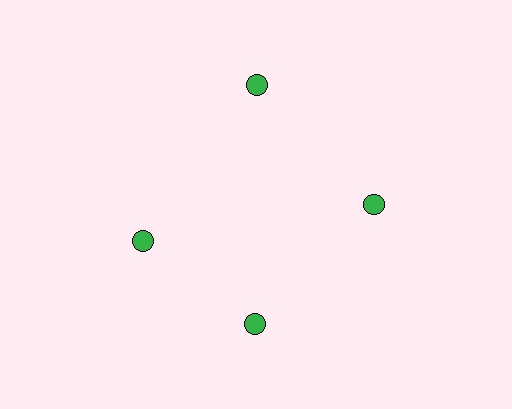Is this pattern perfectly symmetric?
No. The 4 green circles are arranged in a ring, but one element near the 9 o'clock position is rotated out of alignment along the ring, breaking the 4-fold rotational symmetry.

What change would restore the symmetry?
The symmetry would be restored by rotating it back into even spacing with its neighbors so that all 4 circles sit at equal angles and equal distance from the center.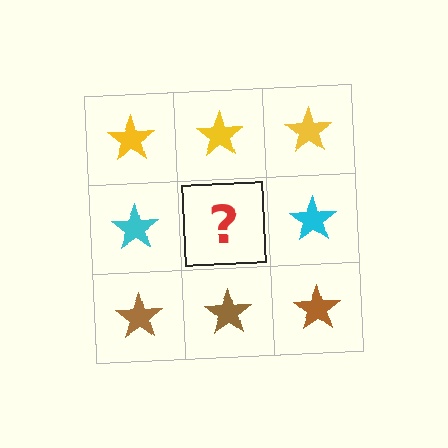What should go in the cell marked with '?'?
The missing cell should contain a cyan star.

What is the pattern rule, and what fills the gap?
The rule is that each row has a consistent color. The gap should be filled with a cyan star.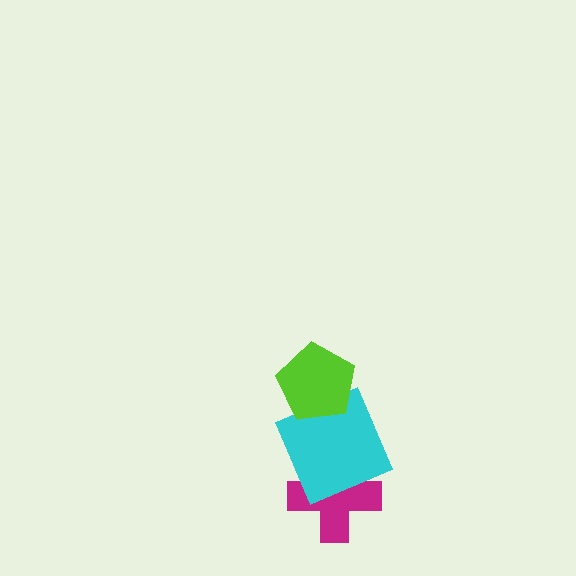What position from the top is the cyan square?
The cyan square is 2nd from the top.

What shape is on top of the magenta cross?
The cyan square is on top of the magenta cross.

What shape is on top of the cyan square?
The lime pentagon is on top of the cyan square.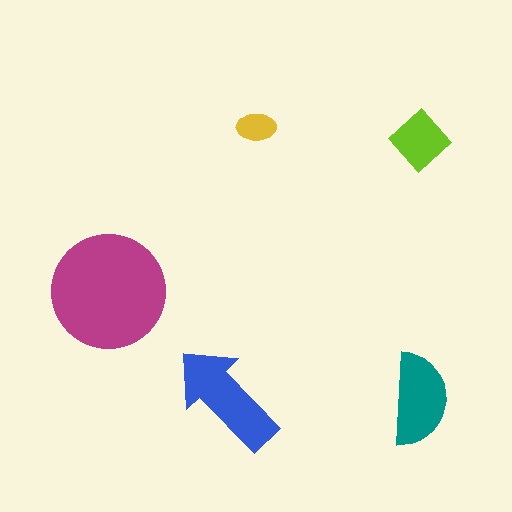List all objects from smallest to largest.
The yellow ellipse, the lime diamond, the teal semicircle, the blue arrow, the magenta circle.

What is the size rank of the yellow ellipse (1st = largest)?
5th.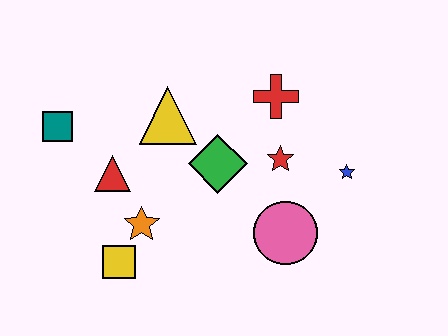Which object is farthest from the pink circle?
The teal square is farthest from the pink circle.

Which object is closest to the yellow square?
The orange star is closest to the yellow square.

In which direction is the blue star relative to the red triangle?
The blue star is to the right of the red triangle.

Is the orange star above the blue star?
No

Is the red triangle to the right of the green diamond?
No